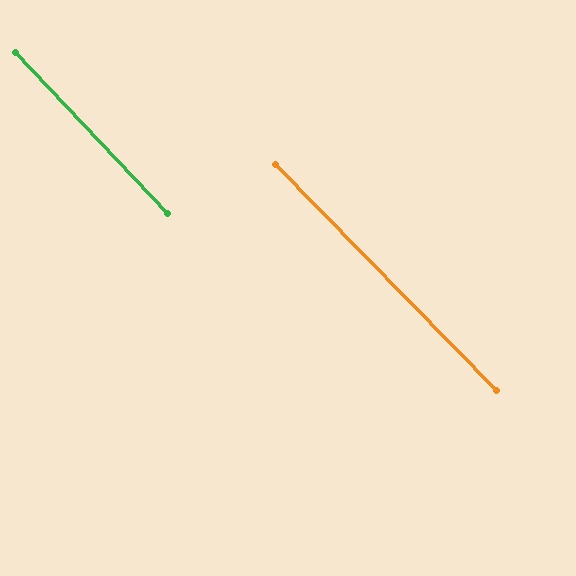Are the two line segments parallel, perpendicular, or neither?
Parallel — their directions differ by only 1.0°.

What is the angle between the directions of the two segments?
Approximately 1 degree.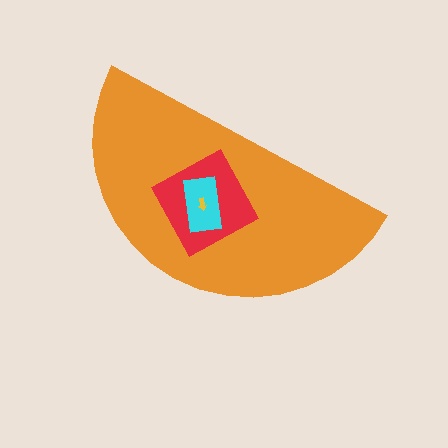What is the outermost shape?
The orange semicircle.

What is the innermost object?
The yellow arrow.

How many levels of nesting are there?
4.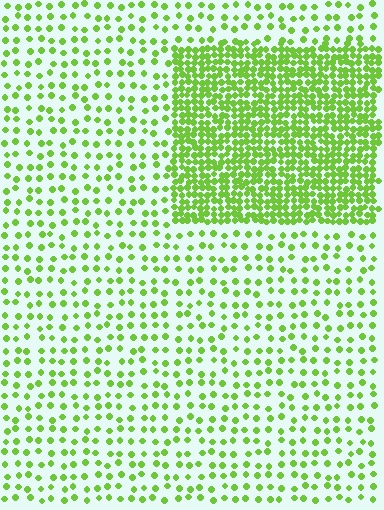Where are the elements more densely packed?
The elements are more densely packed inside the rectangle boundary.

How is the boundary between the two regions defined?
The boundary is defined by a change in element density (approximately 3.0x ratio). All elements are the same color, size, and shape.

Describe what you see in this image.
The image contains small lime elements arranged at two different densities. A rectangle-shaped region is visible where the elements are more densely packed than the surrounding area.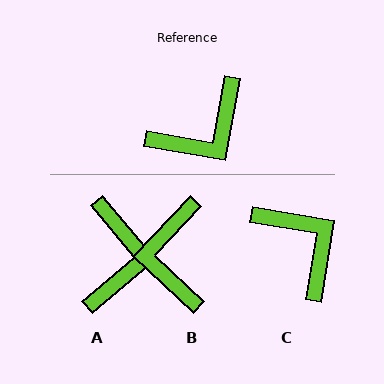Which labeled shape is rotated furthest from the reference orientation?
B, about 123 degrees away.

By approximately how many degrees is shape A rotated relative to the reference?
Approximately 50 degrees counter-clockwise.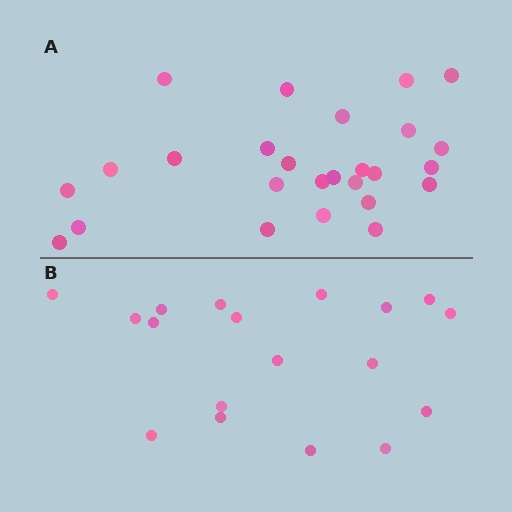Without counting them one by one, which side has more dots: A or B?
Region A (the top region) has more dots.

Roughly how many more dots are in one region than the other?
Region A has roughly 8 or so more dots than region B.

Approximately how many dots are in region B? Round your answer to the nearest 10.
About 20 dots. (The exact count is 18, which rounds to 20.)